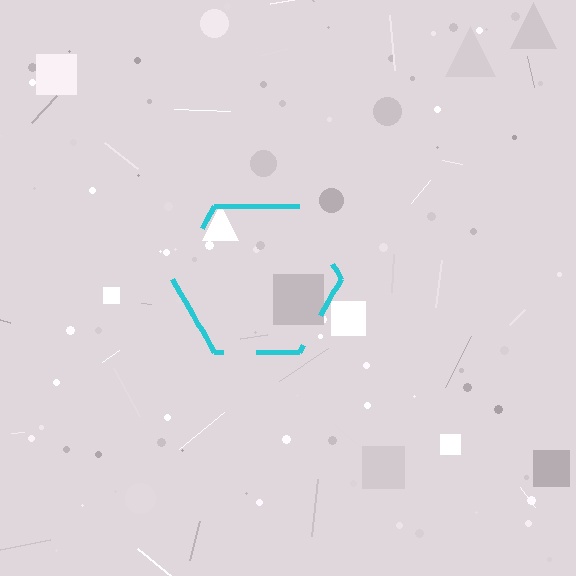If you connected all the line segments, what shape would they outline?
They would outline a hexagon.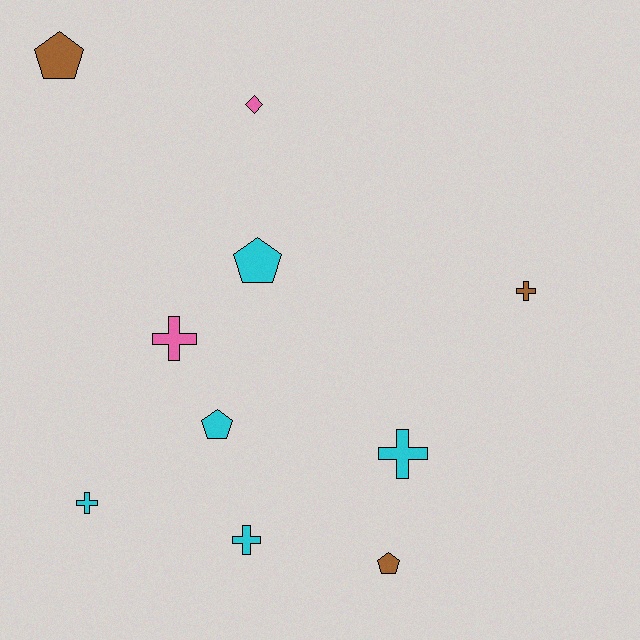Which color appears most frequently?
Cyan, with 5 objects.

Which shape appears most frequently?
Cross, with 5 objects.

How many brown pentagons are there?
There are 2 brown pentagons.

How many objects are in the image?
There are 10 objects.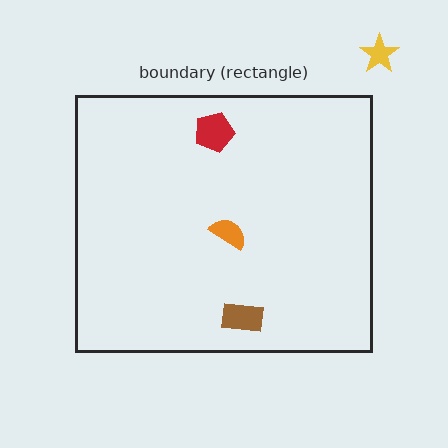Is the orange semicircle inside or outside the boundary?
Inside.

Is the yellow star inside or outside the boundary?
Outside.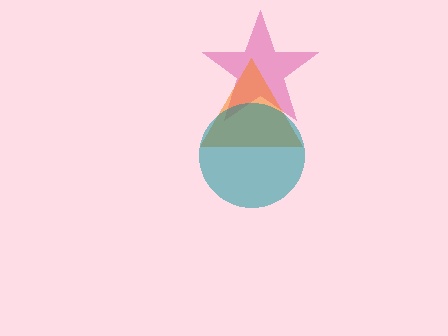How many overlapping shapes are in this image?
There are 3 overlapping shapes in the image.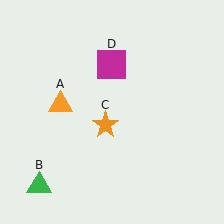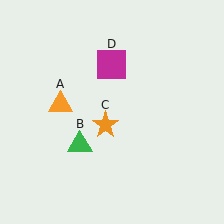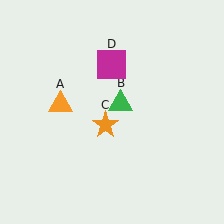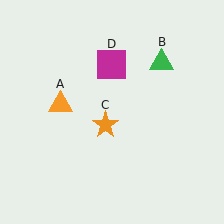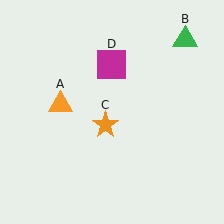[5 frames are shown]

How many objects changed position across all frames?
1 object changed position: green triangle (object B).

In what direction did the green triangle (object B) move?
The green triangle (object B) moved up and to the right.